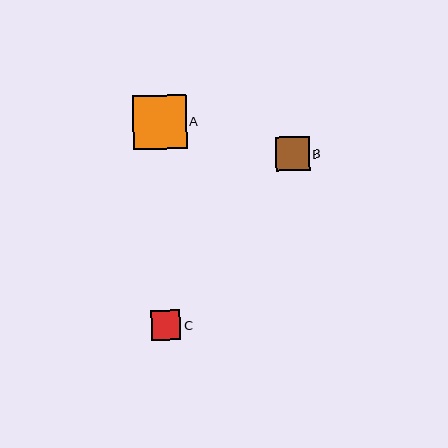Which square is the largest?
Square A is the largest with a size of approximately 53 pixels.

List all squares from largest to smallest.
From largest to smallest: A, B, C.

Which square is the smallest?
Square C is the smallest with a size of approximately 30 pixels.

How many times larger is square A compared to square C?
Square A is approximately 1.8 times the size of square C.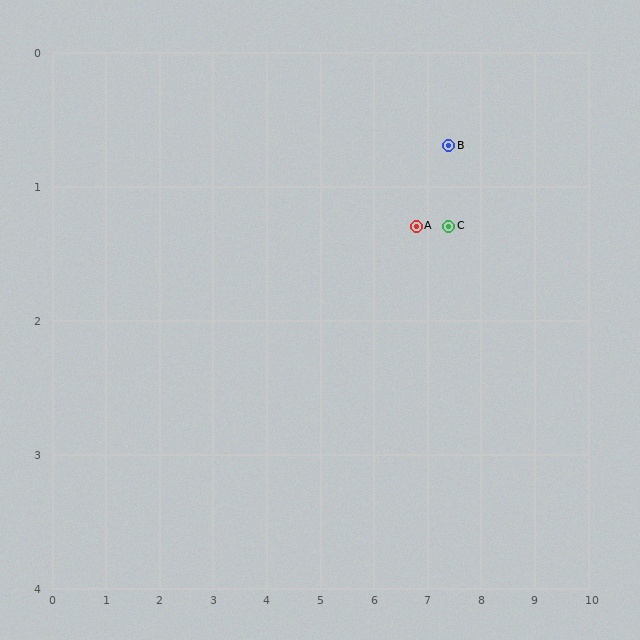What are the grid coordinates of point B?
Point B is at approximately (7.4, 0.7).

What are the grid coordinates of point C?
Point C is at approximately (7.4, 1.3).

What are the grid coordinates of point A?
Point A is at approximately (6.8, 1.3).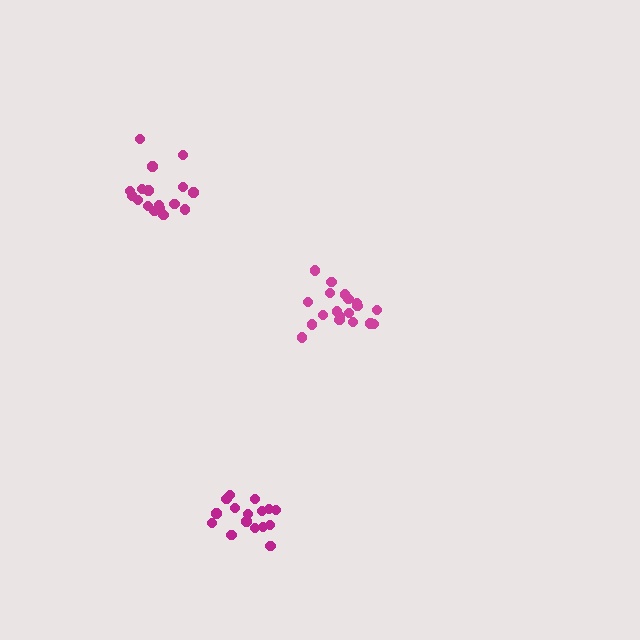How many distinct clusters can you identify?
There are 3 distinct clusters.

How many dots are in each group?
Group 1: 16 dots, Group 2: 17 dots, Group 3: 19 dots (52 total).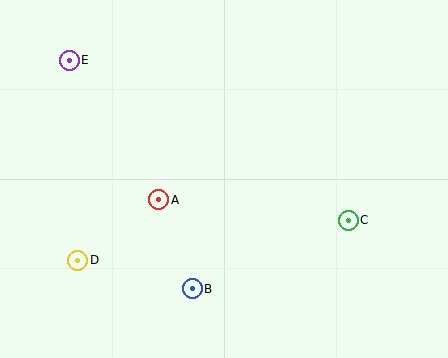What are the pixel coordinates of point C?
Point C is at (348, 220).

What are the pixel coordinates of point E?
Point E is at (69, 60).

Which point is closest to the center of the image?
Point A at (159, 200) is closest to the center.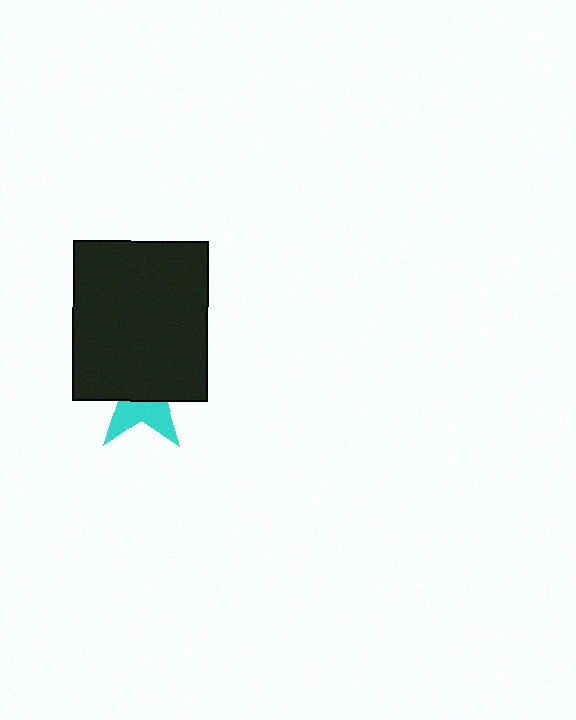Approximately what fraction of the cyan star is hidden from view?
Roughly 63% of the cyan star is hidden behind the black rectangle.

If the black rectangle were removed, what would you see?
You would see the complete cyan star.